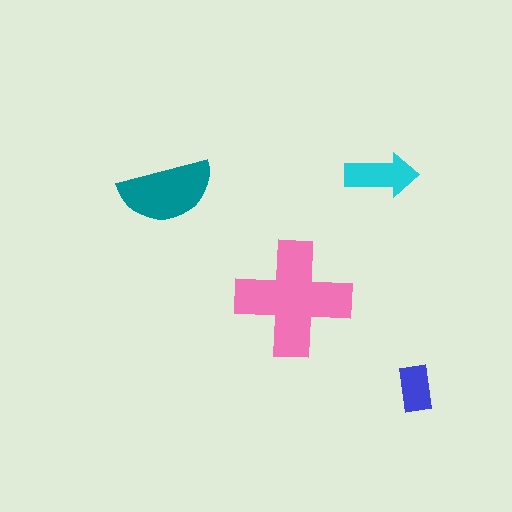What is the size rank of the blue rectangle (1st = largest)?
4th.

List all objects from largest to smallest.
The pink cross, the teal semicircle, the cyan arrow, the blue rectangle.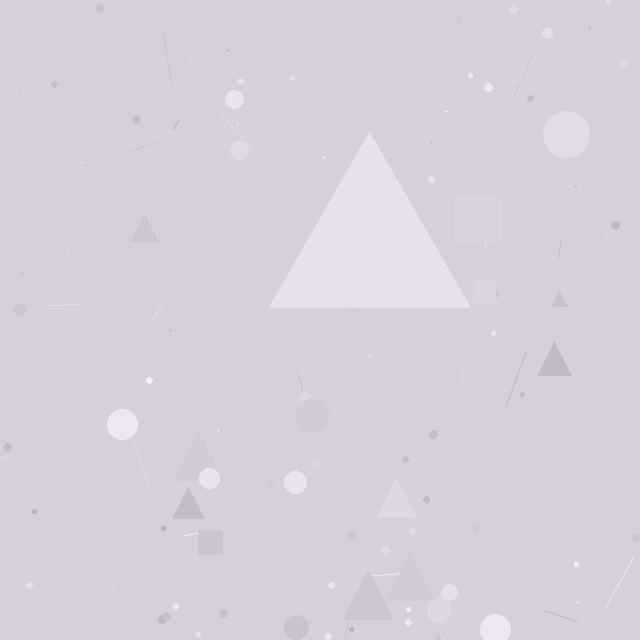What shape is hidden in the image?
A triangle is hidden in the image.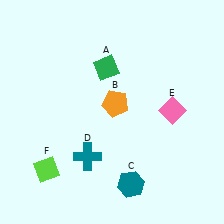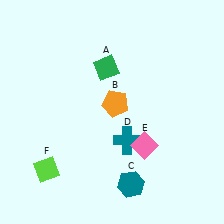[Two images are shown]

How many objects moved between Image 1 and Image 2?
2 objects moved between the two images.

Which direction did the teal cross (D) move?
The teal cross (D) moved right.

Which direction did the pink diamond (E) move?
The pink diamond (E) moved down.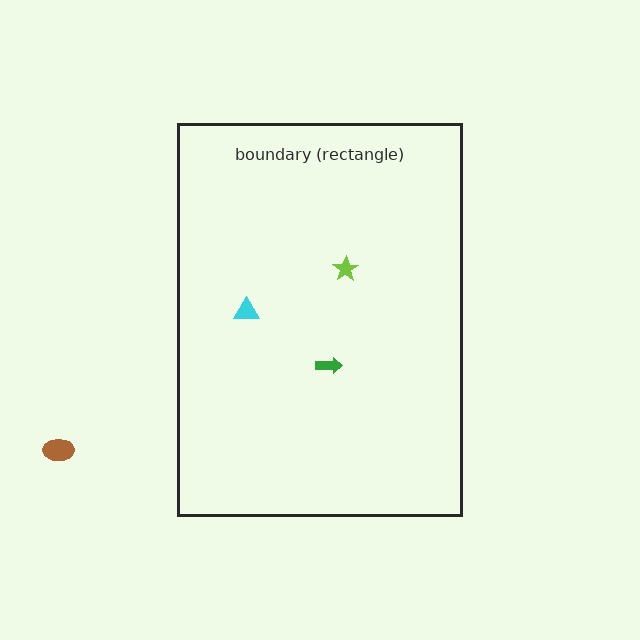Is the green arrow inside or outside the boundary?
Inside.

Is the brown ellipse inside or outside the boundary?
Outside.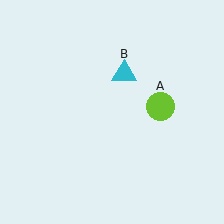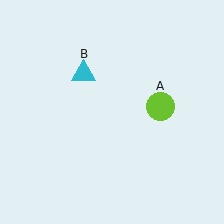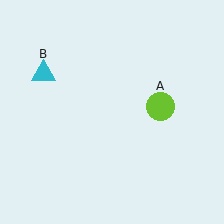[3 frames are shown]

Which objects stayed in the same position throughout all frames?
Lime circle (object A) remained stationary.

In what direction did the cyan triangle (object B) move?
The cyan triangle (object B) moved left.